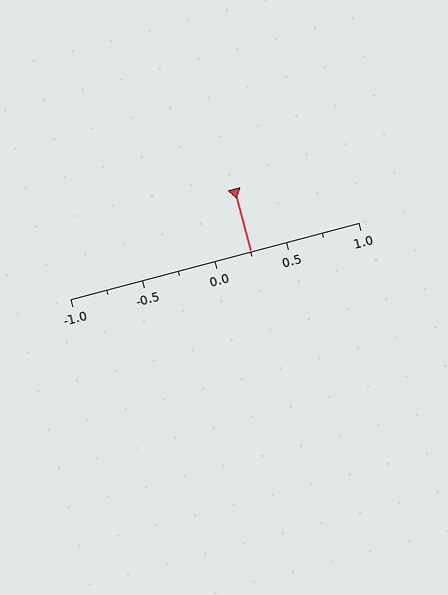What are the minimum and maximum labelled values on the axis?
The axis runs from -1.0 to 1.0.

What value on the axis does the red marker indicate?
The marker indicates approximately 0.25.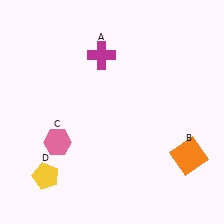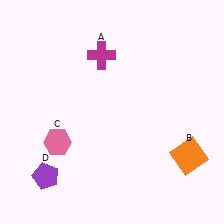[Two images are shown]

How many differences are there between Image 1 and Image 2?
There is 1 difference between the two images.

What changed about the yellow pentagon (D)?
In Image 1, D is yellow. In Image 2, it changed to purple.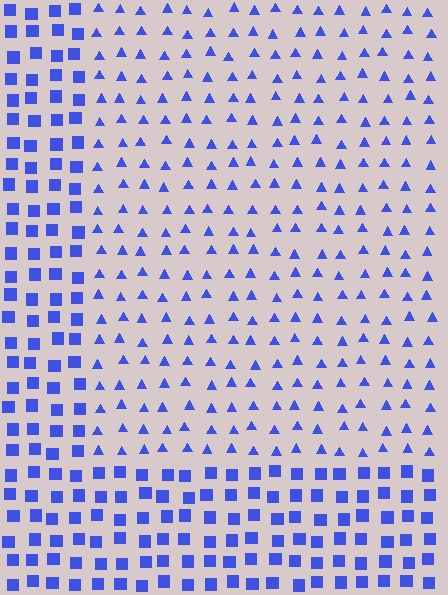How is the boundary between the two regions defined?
The boundary is defined by a change in element shape: triangles inside vs. squares outside. All elements share the same color and spacing.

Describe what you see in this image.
The image is filled with small blue elements arranged in a uniform grid. A rectangle-shaped region contains triangles, while the surrounding area contains squares. The boundary is defined purely by the change in element shape.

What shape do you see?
I see a rectangle.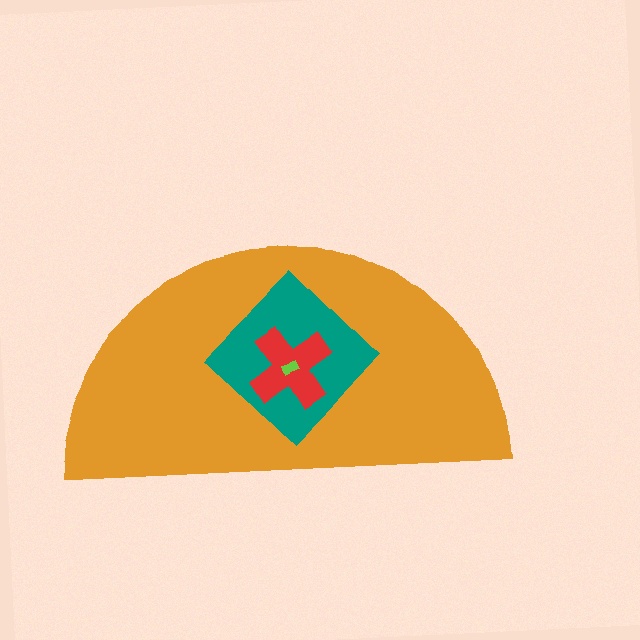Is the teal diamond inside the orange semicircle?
Yes.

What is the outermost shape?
The orange semicircle.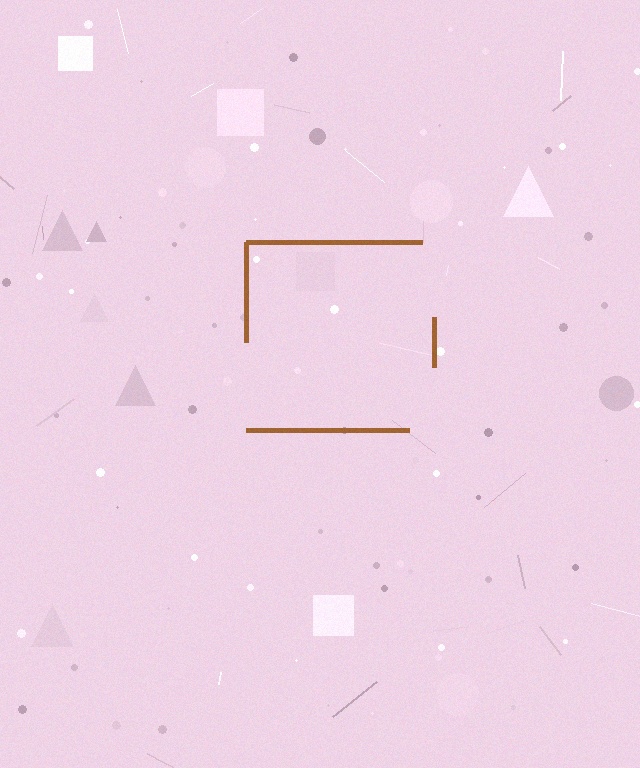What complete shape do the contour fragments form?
The contour fragments form a square.